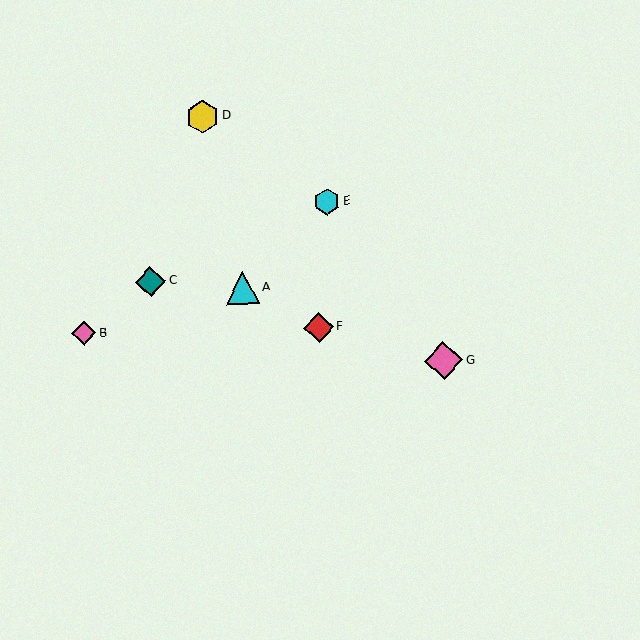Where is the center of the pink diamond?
The center of the pink diamond is at (84, 333).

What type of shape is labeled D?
Shape D is a yellow hexagon.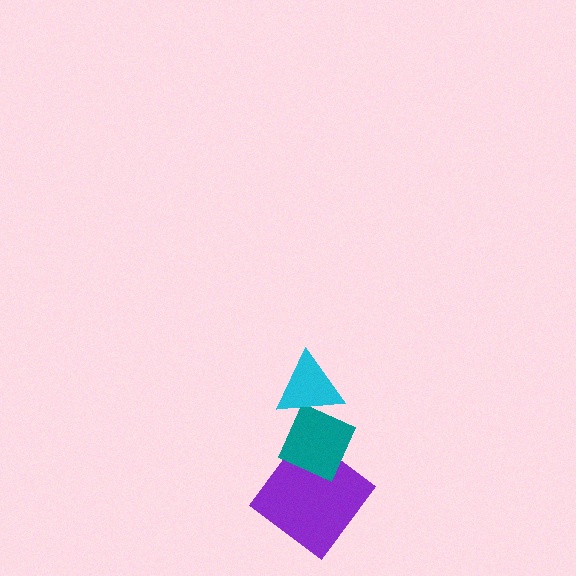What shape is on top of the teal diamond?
The cyan triangle is on top of the teal diamond.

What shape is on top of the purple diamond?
The teal diamond is on top of the purple diamond.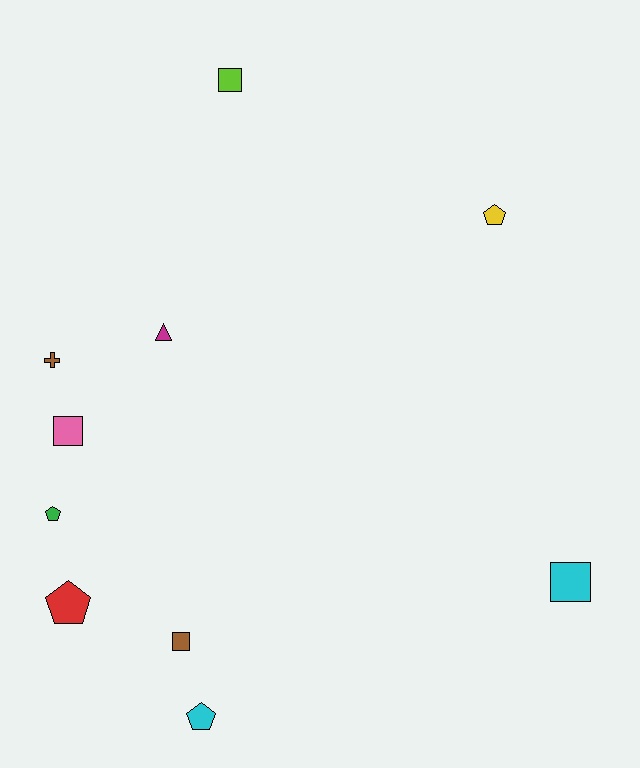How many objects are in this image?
There are 10 objects.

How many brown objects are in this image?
There are 2 brown objects.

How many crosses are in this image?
There is 1 cross.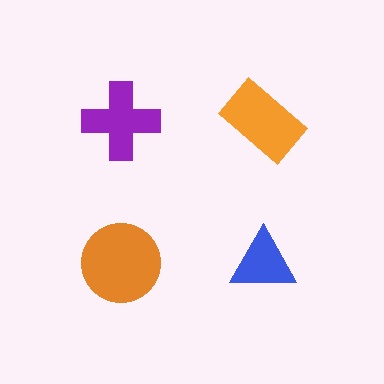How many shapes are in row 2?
2 shapes.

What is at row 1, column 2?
An orange rectangle.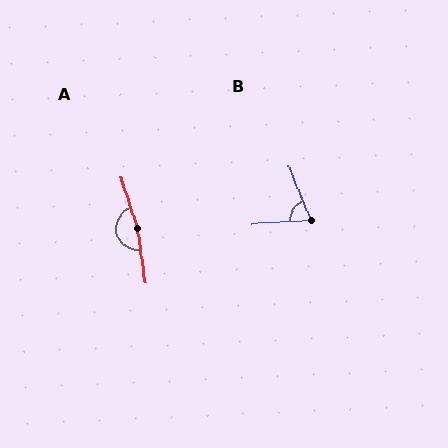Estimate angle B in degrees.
Approximately 72 degrees.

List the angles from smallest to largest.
B (72°), A (170°).